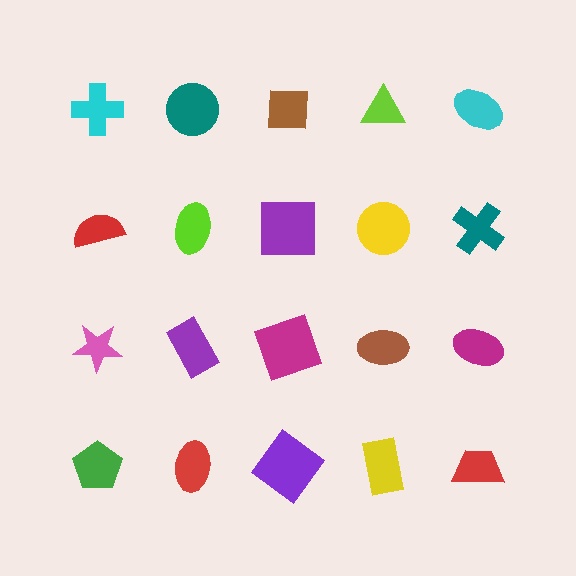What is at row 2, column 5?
A teal cross.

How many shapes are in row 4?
5 shapes.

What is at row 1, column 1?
A cyan cross.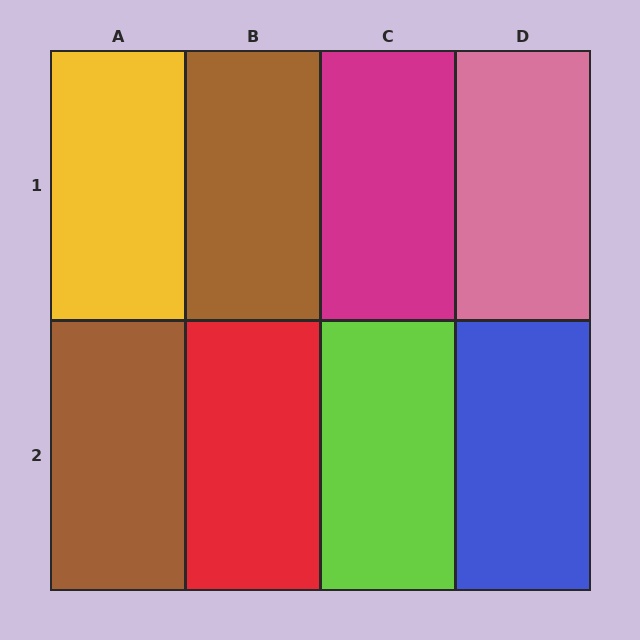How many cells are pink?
1 cell is pink.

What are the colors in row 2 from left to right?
Brown, red, lime, blue.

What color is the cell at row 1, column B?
Brown.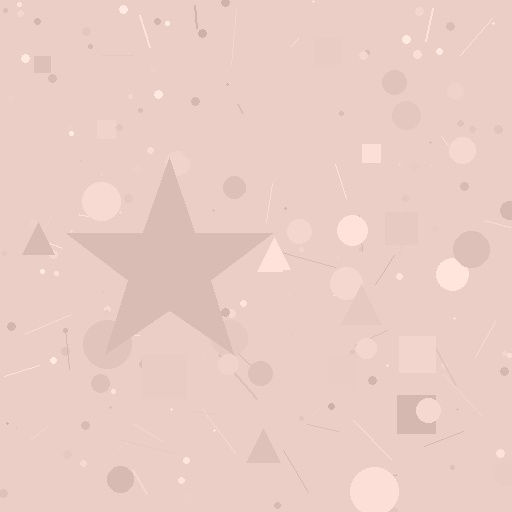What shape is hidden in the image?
A star is hidden in the image.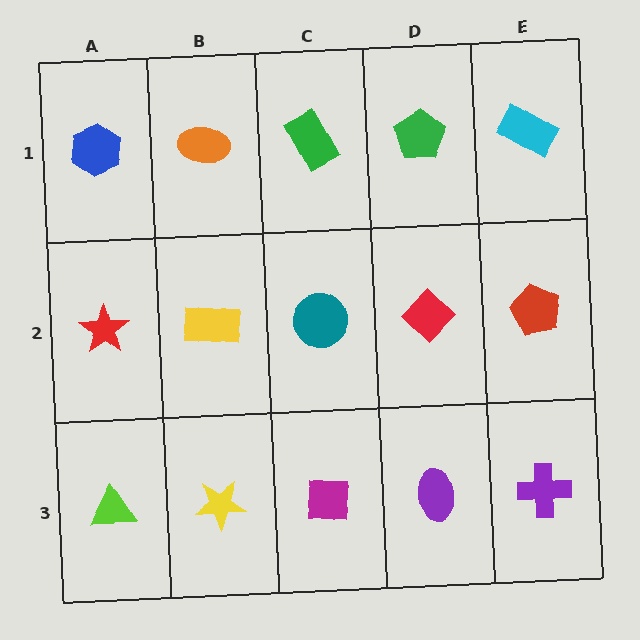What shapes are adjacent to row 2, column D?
A green pentagon (row 1, column D), a purple ellipse (row 3, column D), a teal circle (row 2, column C), a red pentagon (row 2, column E).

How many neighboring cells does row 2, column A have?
3.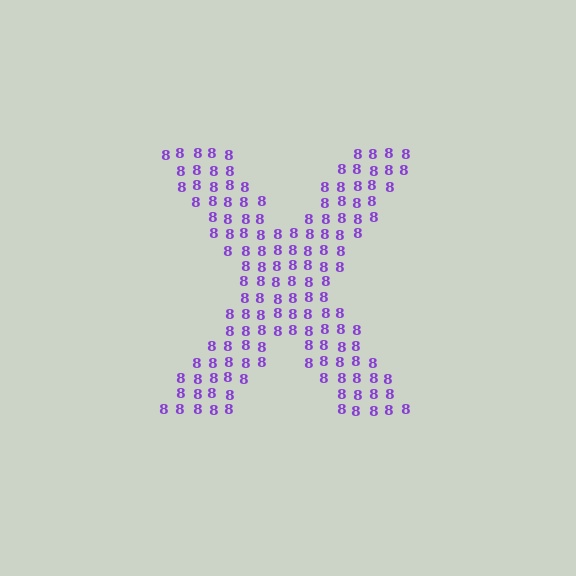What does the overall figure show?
The overall figure shows the letter X.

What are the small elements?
The small elements are digit 8's.